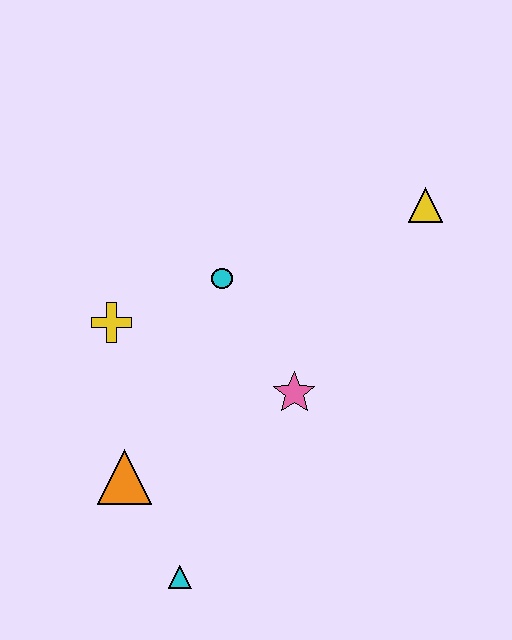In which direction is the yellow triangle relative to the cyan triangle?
The yellow triangle is above the cyan triangle.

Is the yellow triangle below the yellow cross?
No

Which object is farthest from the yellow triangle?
The cyan triangle is farthest from the yellow triangle.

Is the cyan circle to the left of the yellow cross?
No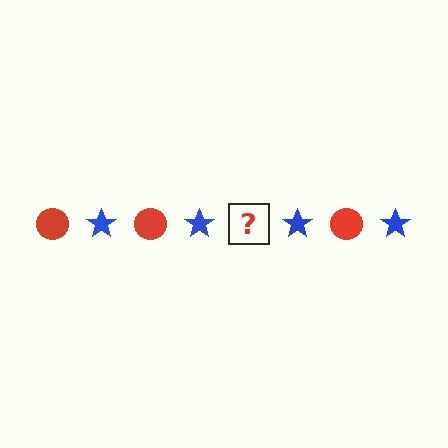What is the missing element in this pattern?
The missing element is a red circle.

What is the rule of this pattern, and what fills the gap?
The rule is that the pattern alternates between red circle and blue star. The gap should be filled with a red circle.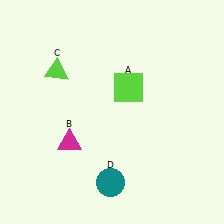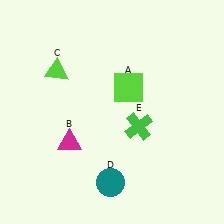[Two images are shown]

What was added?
A green cross (E) was added in Image 2.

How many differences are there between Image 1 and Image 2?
There is 1 difference between the two images.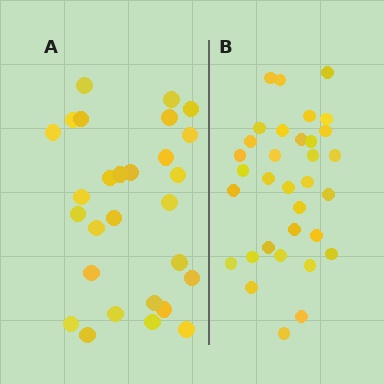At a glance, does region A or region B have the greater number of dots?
Region B (the right region) has more dots.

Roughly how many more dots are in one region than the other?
Region B has about 5 more dots than region A.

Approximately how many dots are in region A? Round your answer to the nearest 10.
About 30 dots. (The exact count is 28, which rounds to 30.)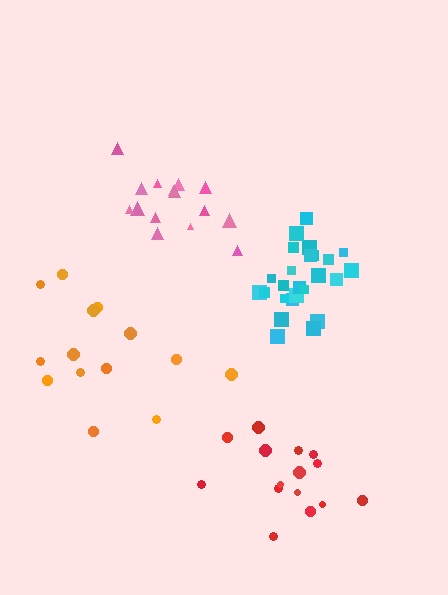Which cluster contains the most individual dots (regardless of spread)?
Cyan (25).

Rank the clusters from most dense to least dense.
cyan, pink, red, orange.